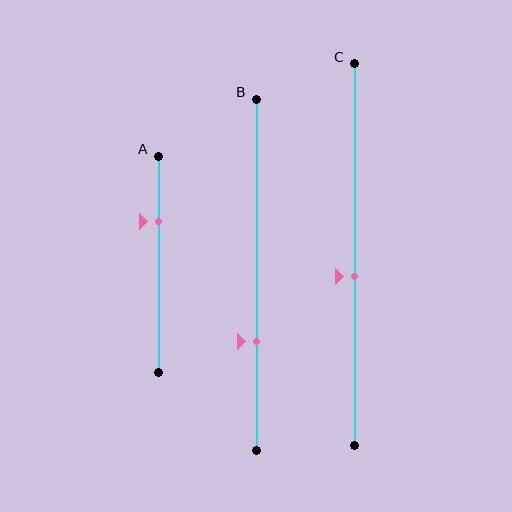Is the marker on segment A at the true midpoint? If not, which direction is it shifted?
No, the marker on segment A is shifted upward by about 20% of the segment length.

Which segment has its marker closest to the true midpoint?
Segment C has its marker closest to the true midpoint.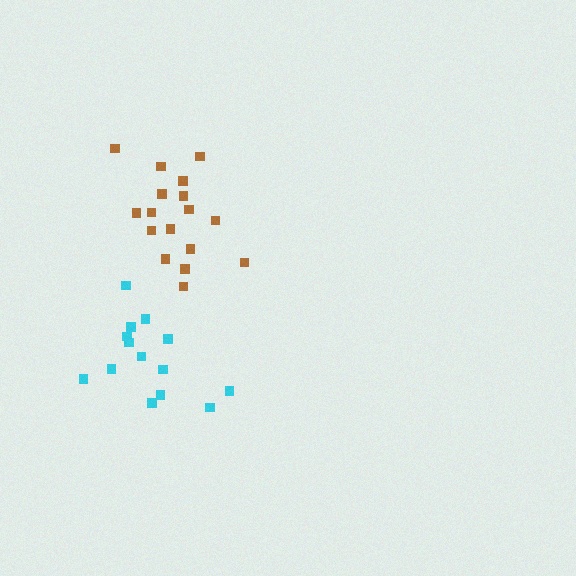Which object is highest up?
The brown cluster is topmost.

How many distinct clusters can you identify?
There are 2 distinct clusters.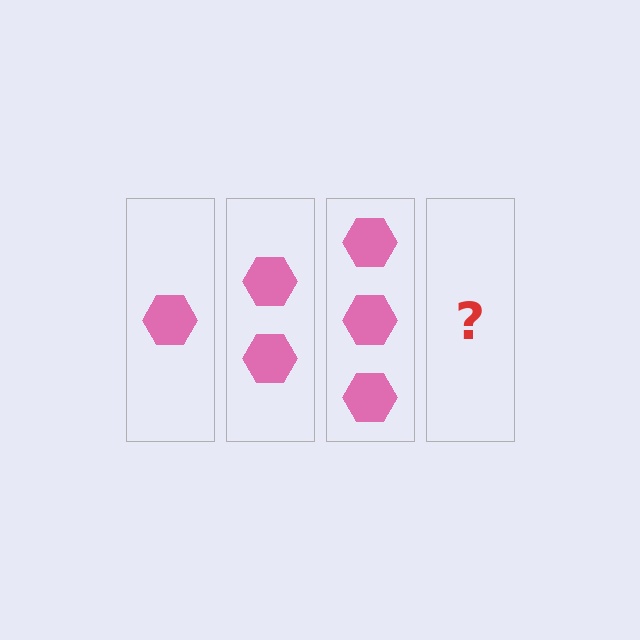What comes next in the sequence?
The next element should be 4 hexagons.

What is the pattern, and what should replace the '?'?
The pattern is that each step adds one more hexagon. The '?' should be 4 hexagons.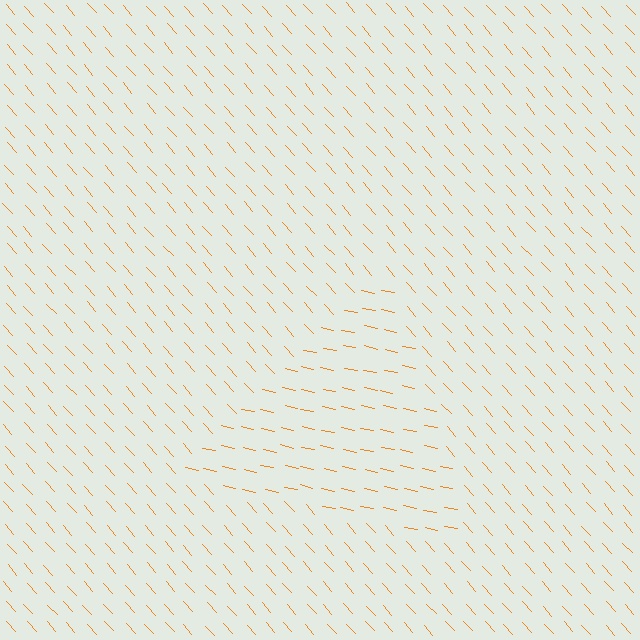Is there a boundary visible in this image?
Yes, there is a texture boundary formed by a change in line orientation.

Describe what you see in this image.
The image is filled with small orange line segments. A triangle region in the image has lines oriented differently from the surrounding lines, creating a visible texture boundary.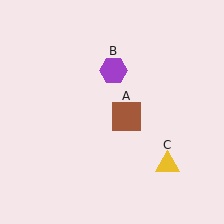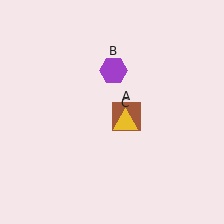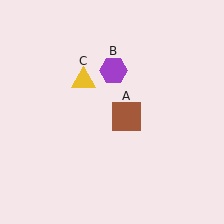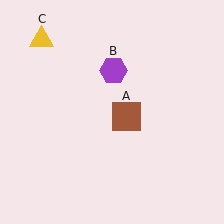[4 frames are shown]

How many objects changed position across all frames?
1 object changed position: yellow triangle (object C).